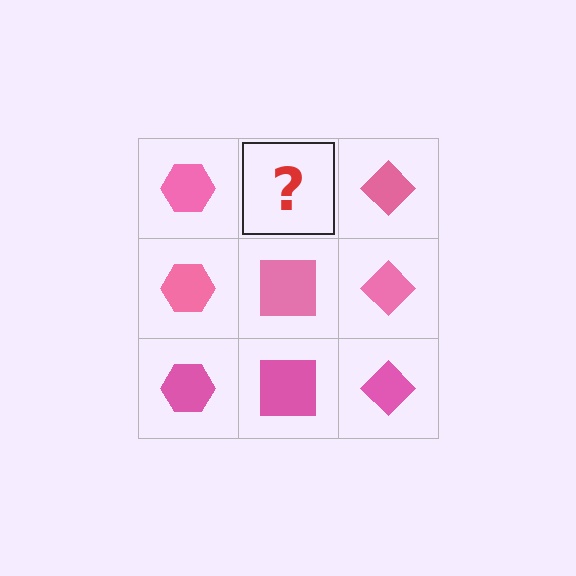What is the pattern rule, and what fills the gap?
The rule is that each column has a consistent shape. The gap should be filled with a pink square.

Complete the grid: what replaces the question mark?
The question mark should be replaced with a pink square.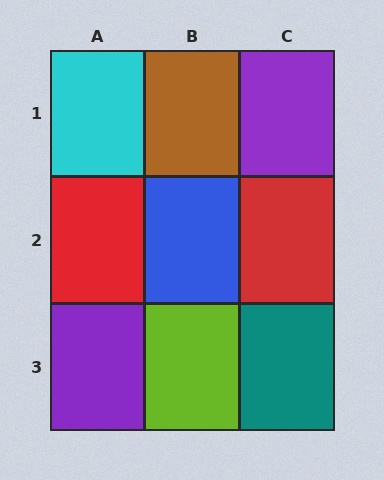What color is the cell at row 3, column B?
Lime.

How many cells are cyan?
1 cell is cyan.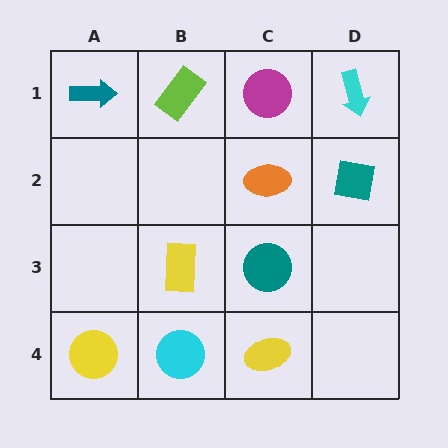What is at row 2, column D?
A teal square.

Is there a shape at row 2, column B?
No, that cell is empty.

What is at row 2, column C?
An orange ellipse.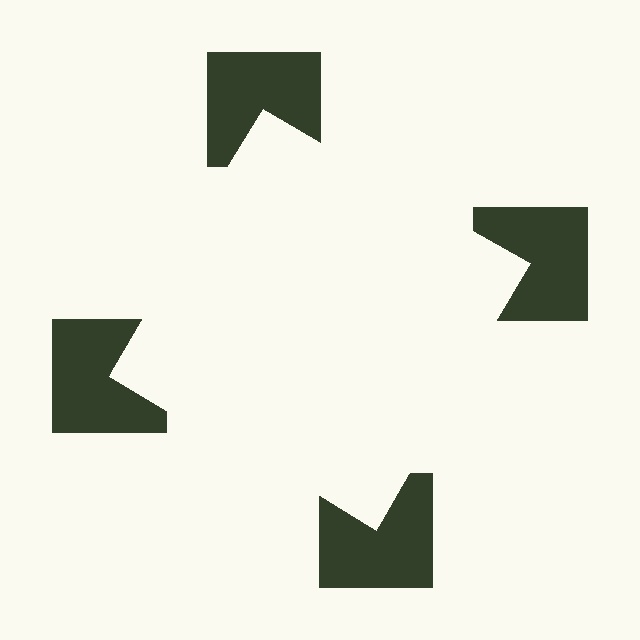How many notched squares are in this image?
There are 4 — one at each vertex of the illusory square.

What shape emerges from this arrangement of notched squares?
An illusory square — its edges are inferred from the aligned wedge cuts in the notched squares, not physically drawn.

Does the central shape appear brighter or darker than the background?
It typically appears slightly brighter than the background, even though no actual brightness change is drawn.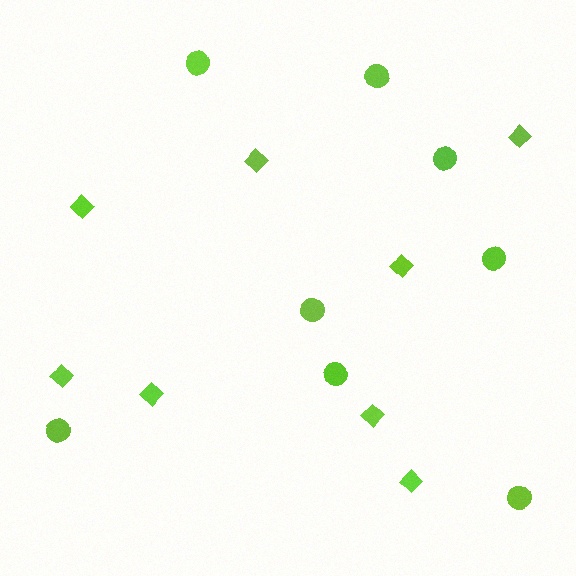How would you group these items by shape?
There are 2 groups: one group of circles (8) and one group of diamonds (8).